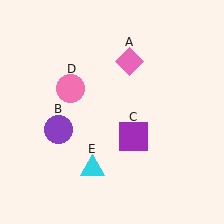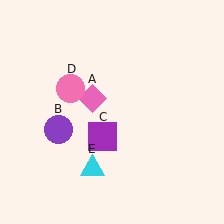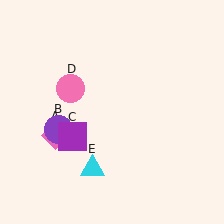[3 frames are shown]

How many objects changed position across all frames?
2 objects changed position: pink diamond (object A), purple square (object C).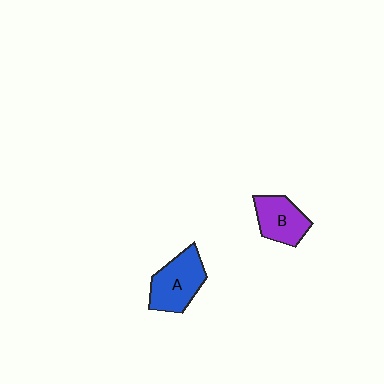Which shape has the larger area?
Shape A (blue).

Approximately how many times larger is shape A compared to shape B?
Approximately 1.2 times.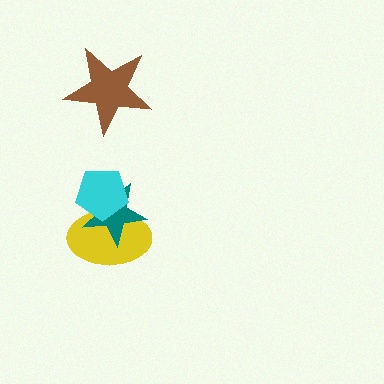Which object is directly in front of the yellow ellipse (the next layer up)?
The teal star is directly in front of the yellow ellipse.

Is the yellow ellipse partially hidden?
Yes, it is partially covered by another shape.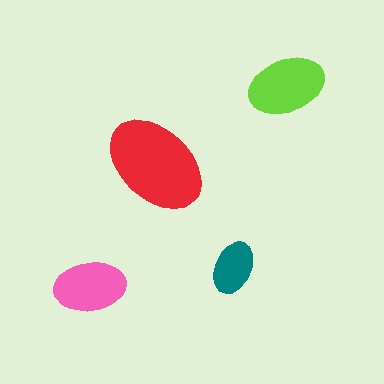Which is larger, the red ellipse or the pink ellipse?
The red one.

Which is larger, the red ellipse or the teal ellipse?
The red one.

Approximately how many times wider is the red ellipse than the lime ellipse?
About 1.5 times wider.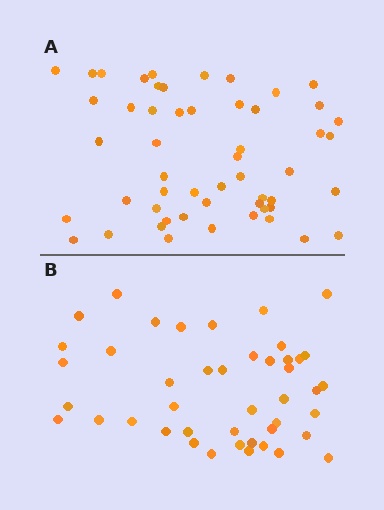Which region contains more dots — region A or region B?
Region A (the top region) has more dots.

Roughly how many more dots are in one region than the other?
Region A has roughly 8 or so more dots than region B.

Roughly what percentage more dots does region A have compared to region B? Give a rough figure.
About 20% more.